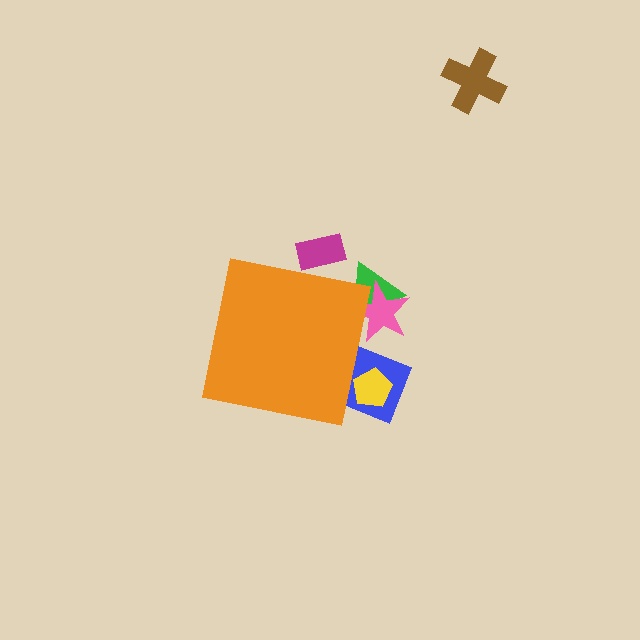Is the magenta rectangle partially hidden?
Yes, the magenta rectangle is partially hidden behind the orange square.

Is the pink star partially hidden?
Yes, the pink star is partially hidden behind the orange square.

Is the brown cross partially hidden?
No, the brown cross is fully visible.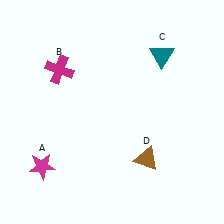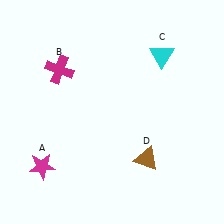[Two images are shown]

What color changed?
The triangle (C) changed from teal in Image 1 to cyan in Image 2.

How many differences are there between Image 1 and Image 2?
There is 1 difference between the two images.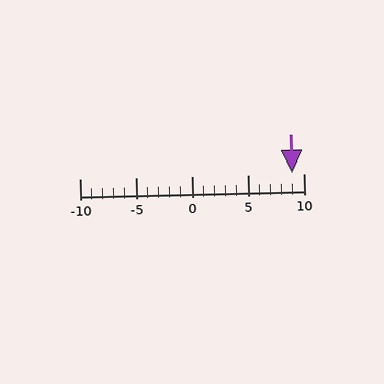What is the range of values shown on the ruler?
The ruler shows values from -10 to 10.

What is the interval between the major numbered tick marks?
The major tick marks are spaced 5 units apart.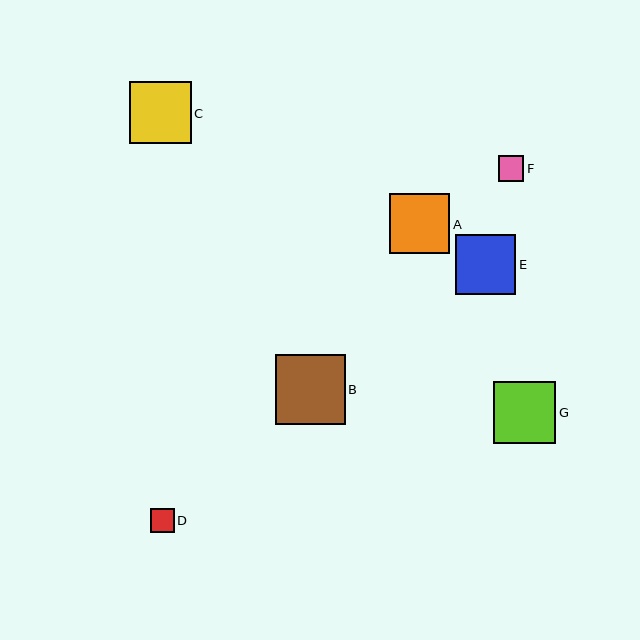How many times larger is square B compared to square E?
Square B is approximately 1.2 times the size of square E.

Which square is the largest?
Square B is the largest with a size of approximately 70 pixels.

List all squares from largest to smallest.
From largest to smallest: B, C, G, E, A, F, D.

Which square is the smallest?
Square D is the smallest with a size of approximately 24 pixels.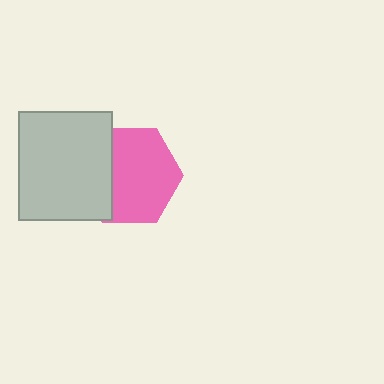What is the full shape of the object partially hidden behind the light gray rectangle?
The partially hidden object is a pink hexagon.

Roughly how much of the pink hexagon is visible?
Most of it is visible (roughly 70%).